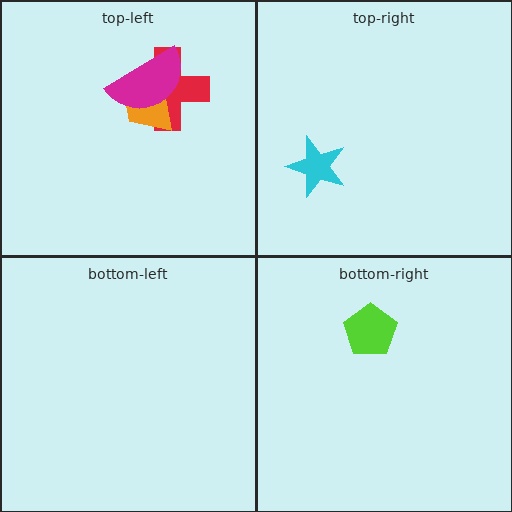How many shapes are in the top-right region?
1.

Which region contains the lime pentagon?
The bottom-right region.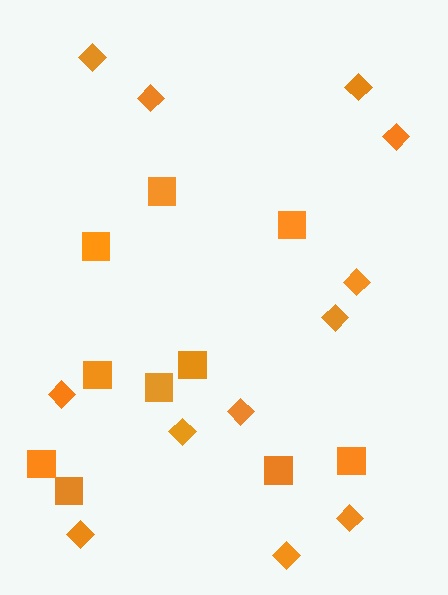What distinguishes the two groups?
There are 2 groups: one group of diamonds (12) and one group of squares (10).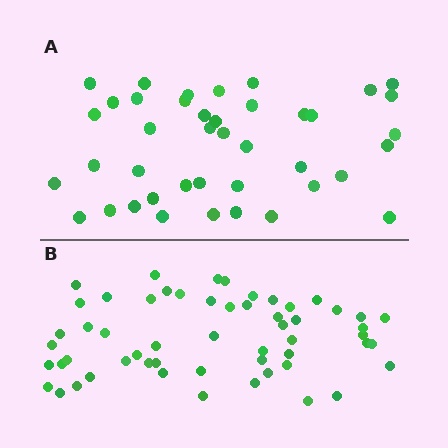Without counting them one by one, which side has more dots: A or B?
Region B (the bottom region) has more dots.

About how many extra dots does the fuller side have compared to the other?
Region B has approximately 15 more dots than region A.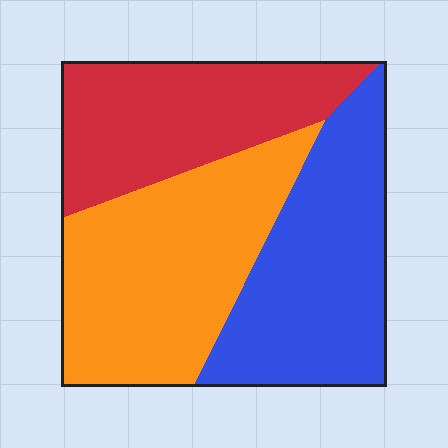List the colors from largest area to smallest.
From largest to smallest: orange, blue, red.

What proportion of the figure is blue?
Blue covers about 35% of the figure.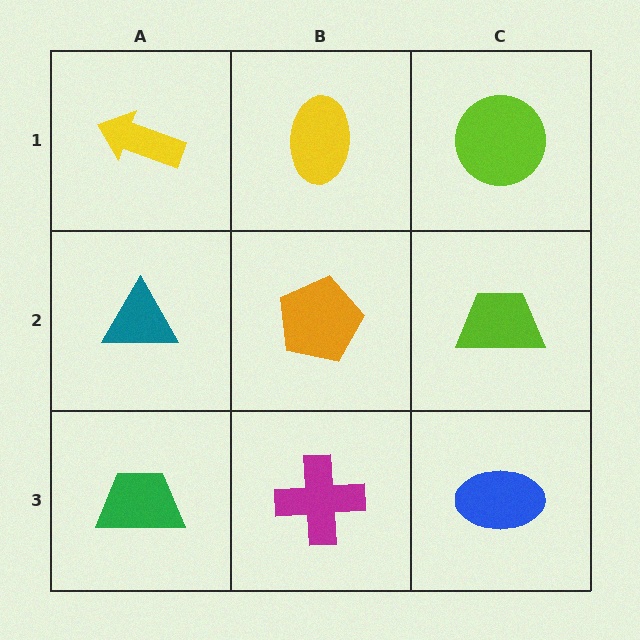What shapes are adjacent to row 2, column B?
A yellow ellipse (row 1, column B), a magenta cross (row 3, column B), a teal triangle (row 2, column A), a lime trapezoid (row 2, column C).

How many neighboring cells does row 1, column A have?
2.